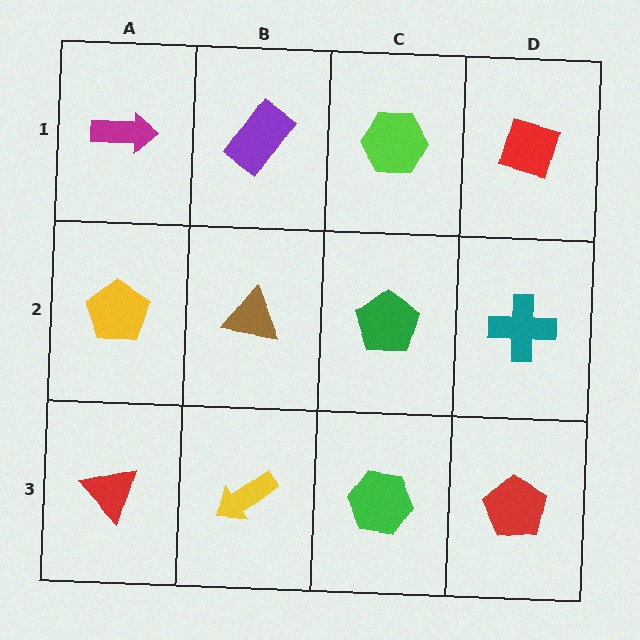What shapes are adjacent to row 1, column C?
A green pentagon (row 2, column C), a purple rectangle (row 1, column B), a red diamond (row 1, column D).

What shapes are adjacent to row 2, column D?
A red diamond (row 1, column D), a red pentagon (row 3, column D), a green pentagon (row 2, column C).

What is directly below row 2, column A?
A red triangle.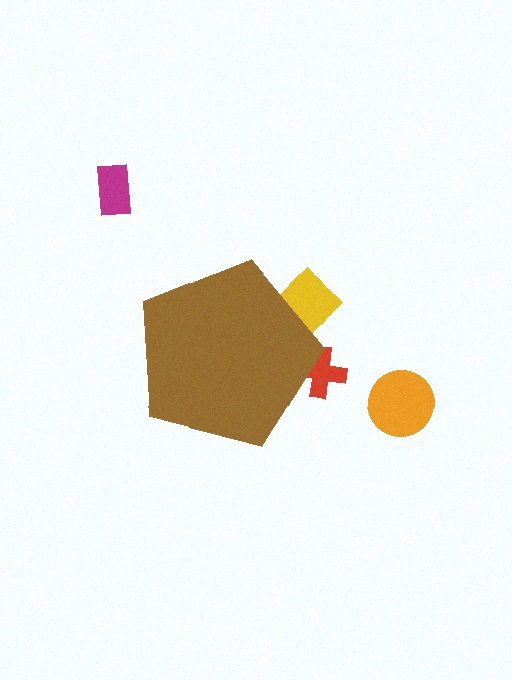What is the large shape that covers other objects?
A brown pentagon.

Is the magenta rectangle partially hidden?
No, the magenta rectangle is fully visible.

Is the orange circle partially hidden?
No, the orange circle is fully visible.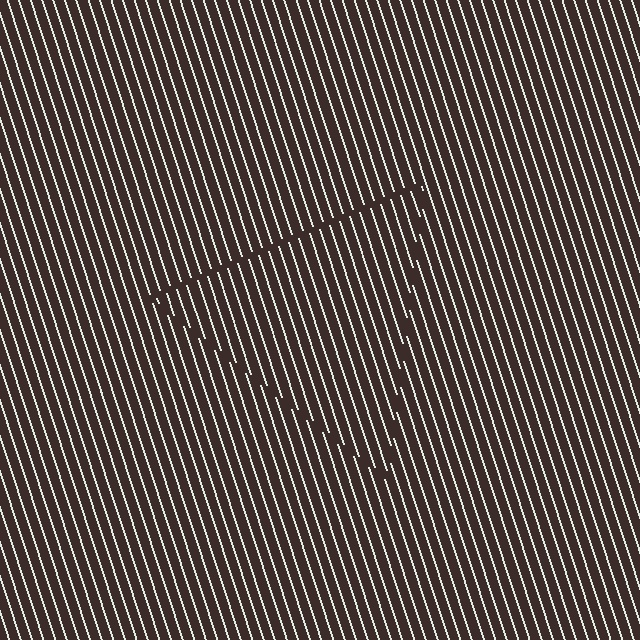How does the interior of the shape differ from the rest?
The interior of the shape contains the same grating, shifted by half a period — the contour is defined by the phase discontinuity where line-ends from the inner and outer gratings abut.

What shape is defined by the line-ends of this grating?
An illusory triangle. The interior of the shape contains the same grating, shifted by half a period — the contour is defined by the phase discontinuity where line-ends from the inner and outer gratings abut.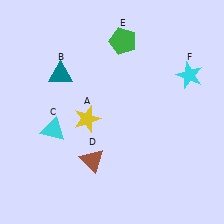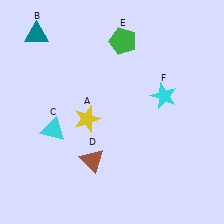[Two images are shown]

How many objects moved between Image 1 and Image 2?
2 objects moved between the two images.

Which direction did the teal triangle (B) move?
The teal triangle (B) moved up.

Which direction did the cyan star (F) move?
The cyan star (F) moved left.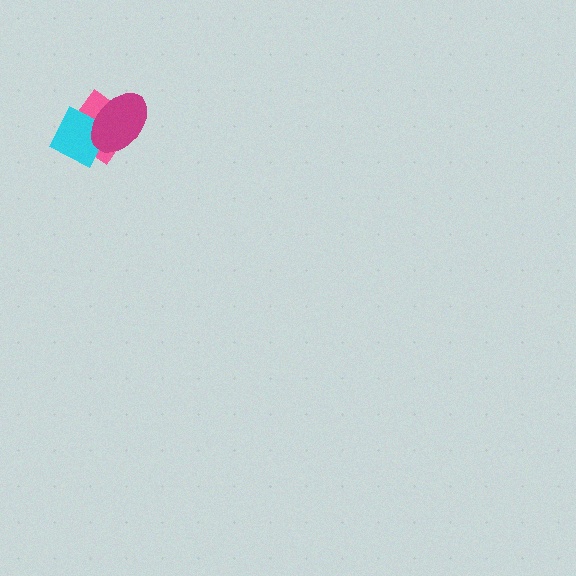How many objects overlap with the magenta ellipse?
2 objects overlap with the magenta ellipse.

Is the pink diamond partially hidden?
Yes, it is partially covered by another shape.